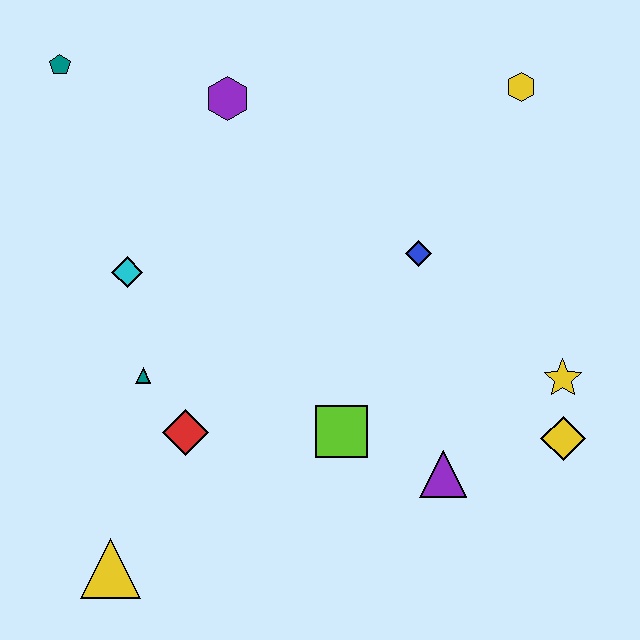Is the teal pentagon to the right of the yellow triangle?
No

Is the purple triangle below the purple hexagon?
Yes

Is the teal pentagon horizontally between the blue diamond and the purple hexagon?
No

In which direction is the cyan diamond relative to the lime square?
The cyan diamond is to the left of the lime square.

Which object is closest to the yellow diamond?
The yellow star is closest to the yellow diamond.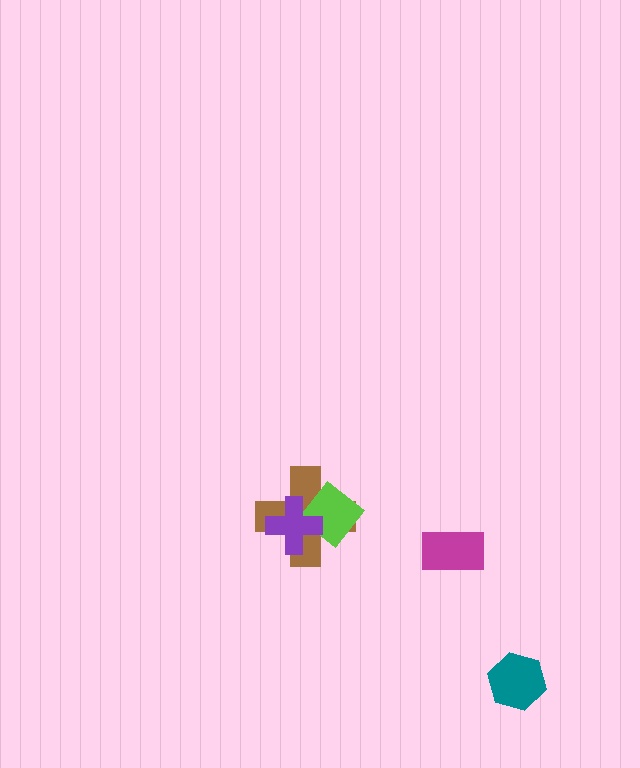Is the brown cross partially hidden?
Yes, it is partially covered by another shape.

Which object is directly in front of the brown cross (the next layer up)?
The lime diamond is directly in front of the brown cross.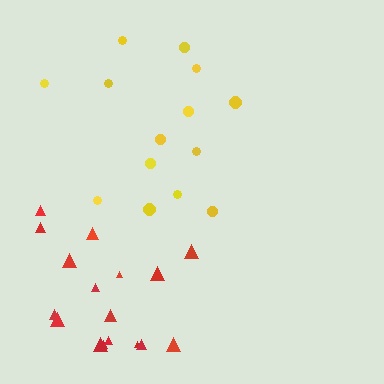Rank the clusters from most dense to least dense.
red, yellow.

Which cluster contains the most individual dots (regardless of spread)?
Red (17).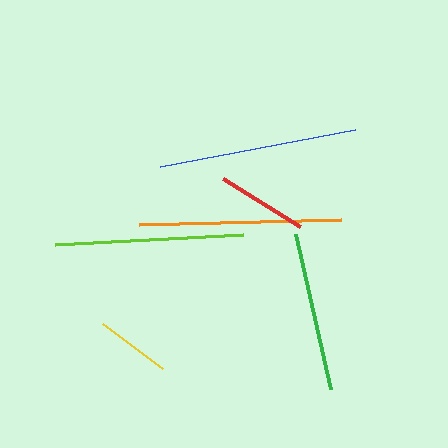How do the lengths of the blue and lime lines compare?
The blue and lime lines are approximately the same length.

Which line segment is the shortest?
The yellow line is the shortest at approximately 75 pixels.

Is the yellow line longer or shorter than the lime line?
The lime line is longer than the yellow line.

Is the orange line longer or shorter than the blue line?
The orange line is longer than the blue line.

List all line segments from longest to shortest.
From longest to shortest: orange, blue, lime, green, red, yellow.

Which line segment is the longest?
The orange line is the longest at approximately 203 pixels.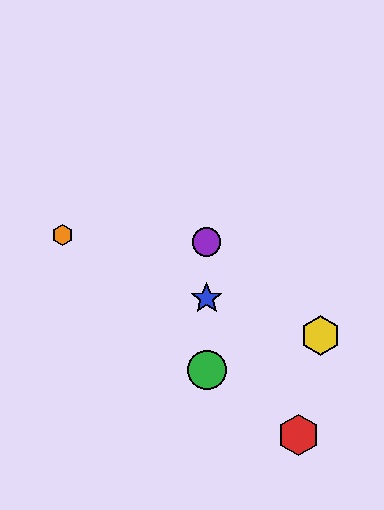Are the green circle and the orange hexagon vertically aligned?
No, the green circle is at x≈207 and the orange hexagon is at x≈62.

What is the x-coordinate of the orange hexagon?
The orange hexagon is at x≈62.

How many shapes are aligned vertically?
3 shapes (the blue star, the green circle, the purple circle) are aligned vertically.